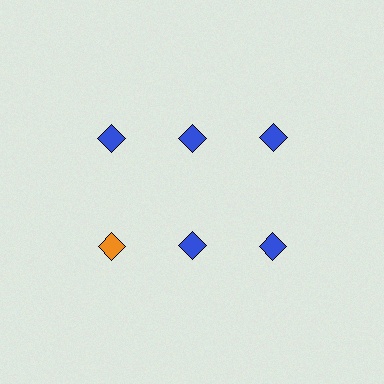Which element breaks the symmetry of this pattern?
The orange diamond in the second row, leftmost column breaks the symmetry. All other shapes are blue diamonds.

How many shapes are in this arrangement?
There are 6 shapes arranged in a grid pattern.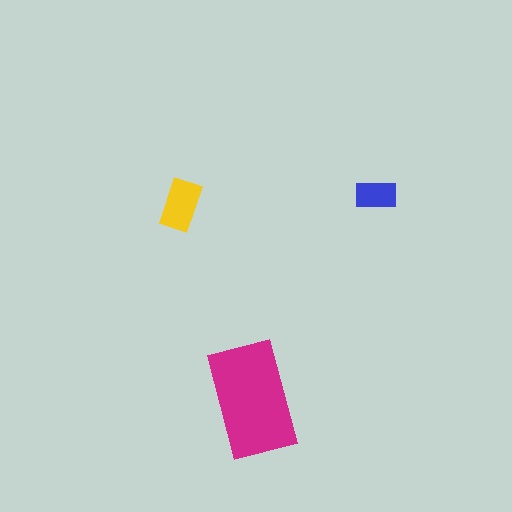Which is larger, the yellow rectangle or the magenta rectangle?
The magenta one.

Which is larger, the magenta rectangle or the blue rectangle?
The magenta one.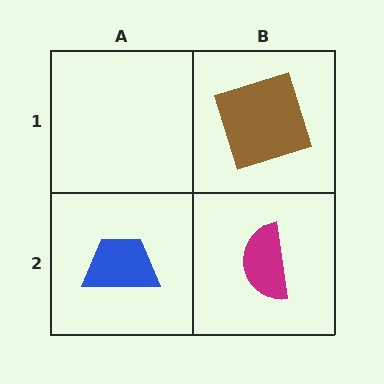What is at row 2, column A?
A blue trapezoid.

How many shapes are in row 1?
1 shape.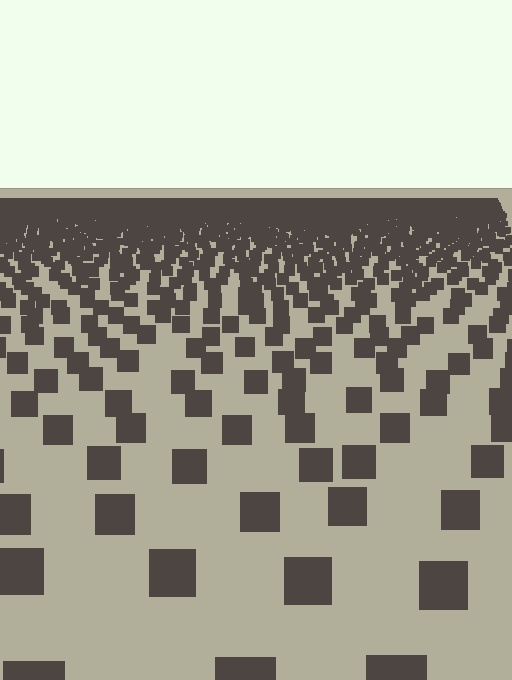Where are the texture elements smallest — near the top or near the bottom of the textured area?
Near the top.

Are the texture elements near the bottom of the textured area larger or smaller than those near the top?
Larger. Near the bottom, elements are closer to the viewer and appear at a bigger on-screen size.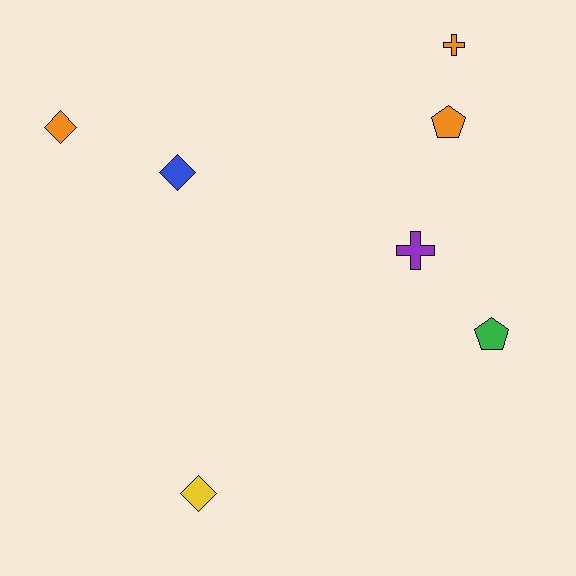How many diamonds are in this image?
There are 3 diamonds.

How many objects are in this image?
There are 7 objects.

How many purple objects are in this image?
There is 1 purple object.